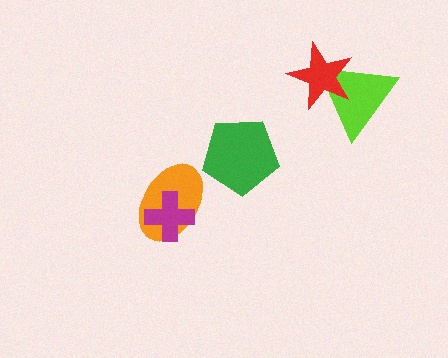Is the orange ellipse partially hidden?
Yes, it is partially covered by another shape.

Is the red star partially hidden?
No, no other shape covers it.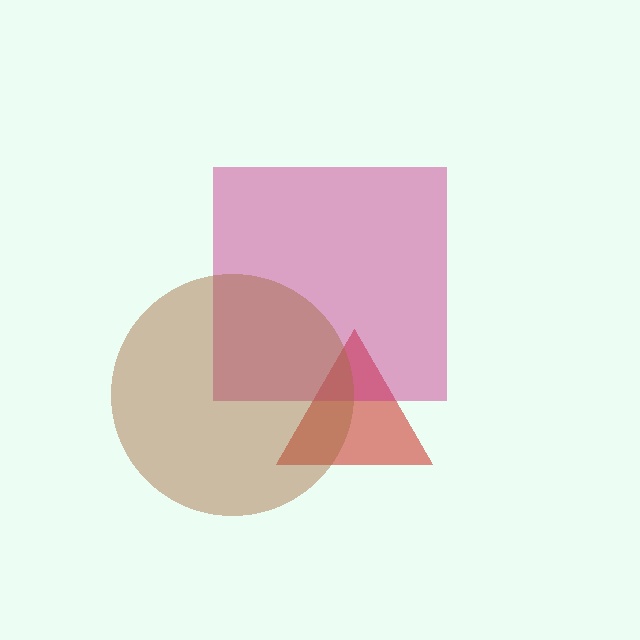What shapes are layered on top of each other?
The layered shapes are: a red triangle, a magenta square, a brown circle.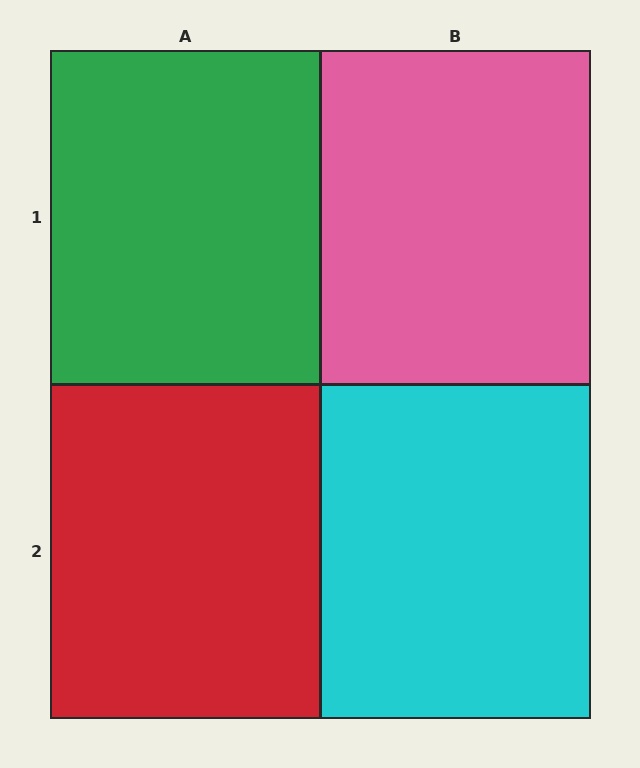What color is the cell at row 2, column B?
Cyan.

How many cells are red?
1 cell is red.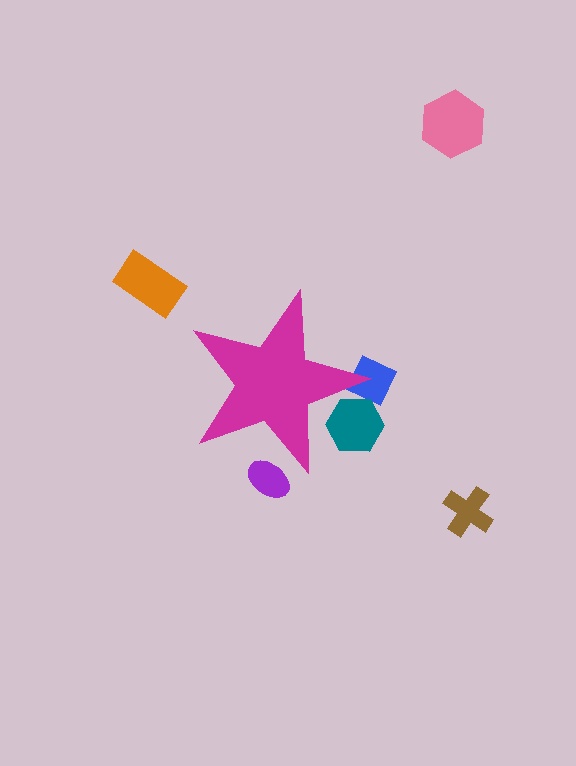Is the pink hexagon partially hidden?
No, the pink hexagon is fully visible.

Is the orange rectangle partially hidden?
No, the orange rectangle is fully visible.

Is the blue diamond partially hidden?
Yes, the blue diamond is partially hidden behind the magenta star.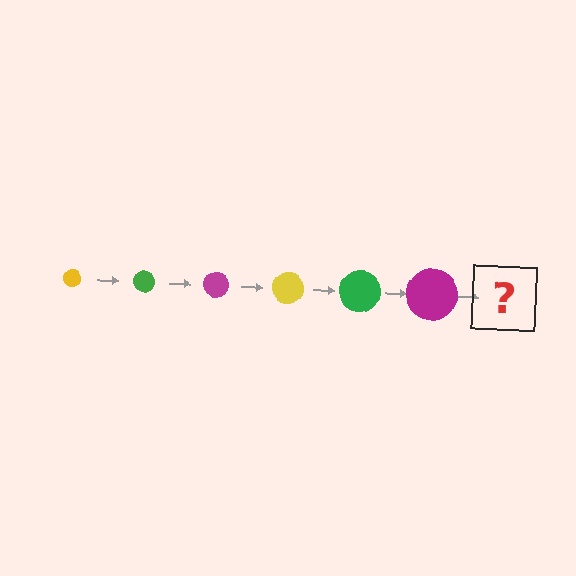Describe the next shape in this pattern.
It should be a yellow circle, larger than the previous one.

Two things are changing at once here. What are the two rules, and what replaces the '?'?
The two rules are that the circle grows larger each step and the color cycles through yellow, green, and magenta. The '?' should be a yellow circle, larger than the previous one.